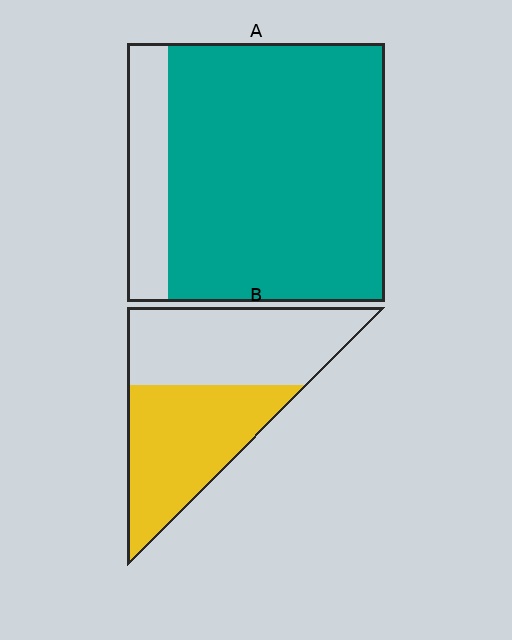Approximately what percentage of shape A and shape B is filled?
A is approximately 85% and B is approximately 50%.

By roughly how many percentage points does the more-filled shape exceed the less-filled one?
By roughly 35 percentage points (A over B).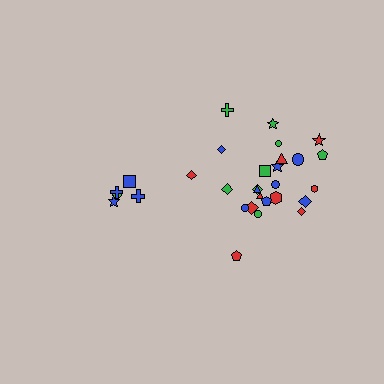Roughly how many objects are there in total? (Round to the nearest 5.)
Roughly 30 objects in total.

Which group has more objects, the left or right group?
The right group.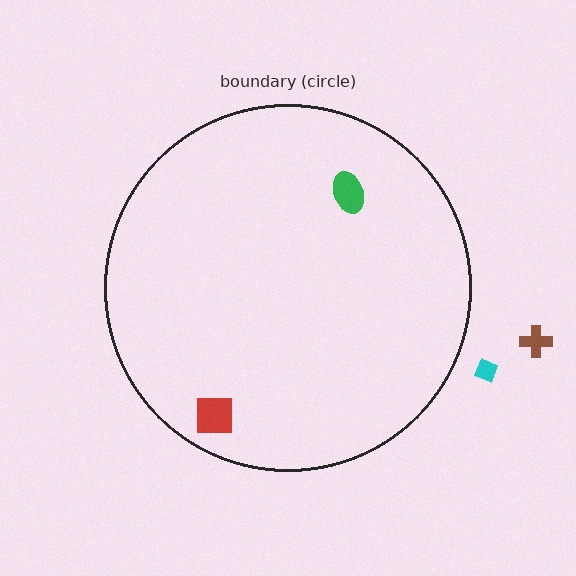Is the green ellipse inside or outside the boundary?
Inside.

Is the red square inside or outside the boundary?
Inside.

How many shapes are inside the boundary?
2 inside, 2 outside.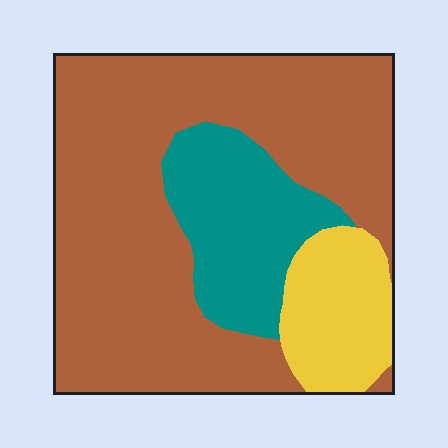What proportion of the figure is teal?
Teal takes up less than a quarter of the figure.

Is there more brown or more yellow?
Brown.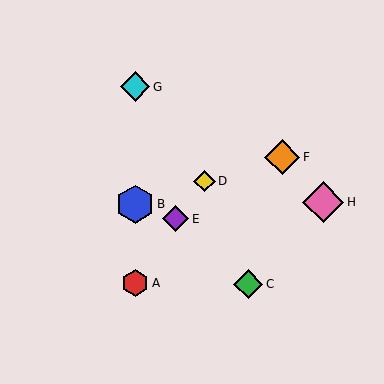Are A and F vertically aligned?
No, A is at x≈135 and F is at x≈282.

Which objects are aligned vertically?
Objects A, B, G are aligned vertically.